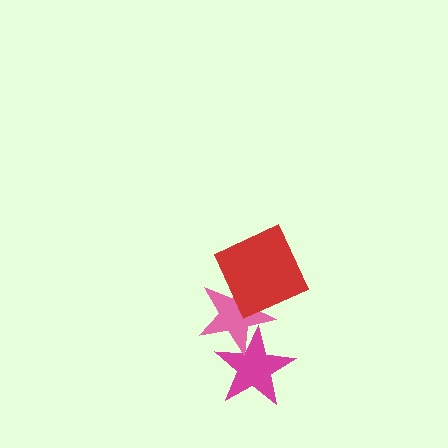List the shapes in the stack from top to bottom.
From top to bottom: the red square, the pink star, the magenta star.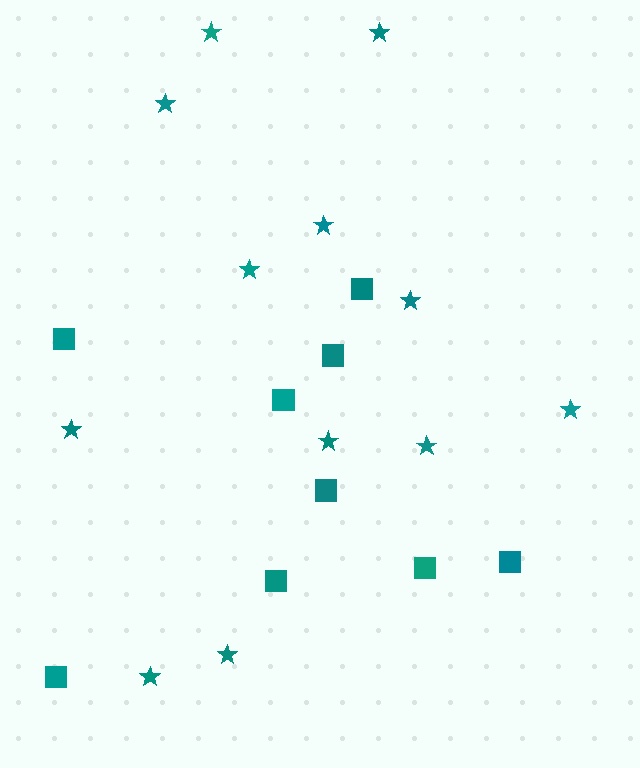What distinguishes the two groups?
There are 2 groups: one group of stars (12) and one group of squares (9).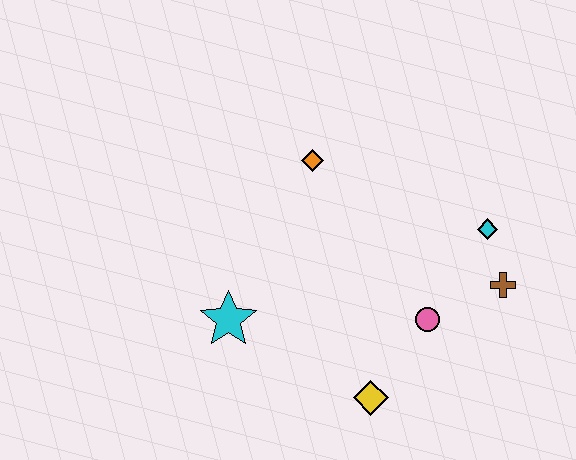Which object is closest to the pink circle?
The brown cross is closest to the pink circle.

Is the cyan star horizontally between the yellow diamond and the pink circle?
No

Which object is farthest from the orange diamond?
The yellow diamond is farthest from the orange diamond.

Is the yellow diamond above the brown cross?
No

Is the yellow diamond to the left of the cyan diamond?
Yes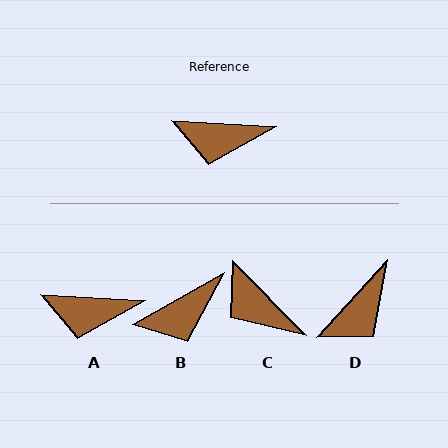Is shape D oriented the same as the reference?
No, it is off by about 51 degrees.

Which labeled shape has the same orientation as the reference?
A.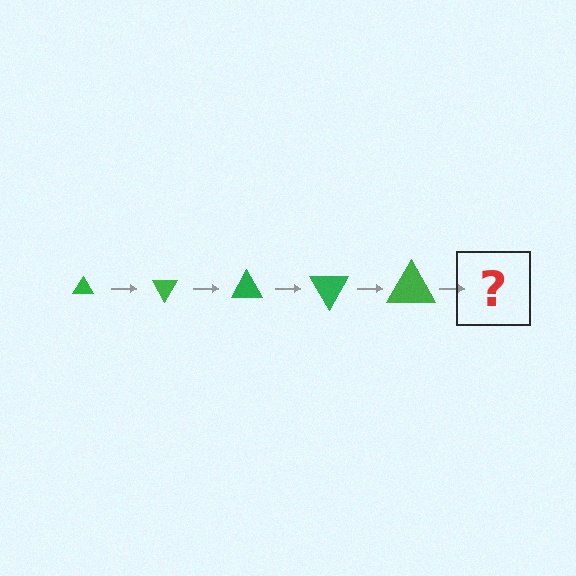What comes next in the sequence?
The next element should be a triangle, larger than the previous one and rotated 300 degrees from the start.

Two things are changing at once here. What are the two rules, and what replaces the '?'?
The two rules are that the triangle grows larger each step and it rotates 60 degrees each step. The '?' should be a triangle, larger than the previous one and rotated 300 degrees from the start.